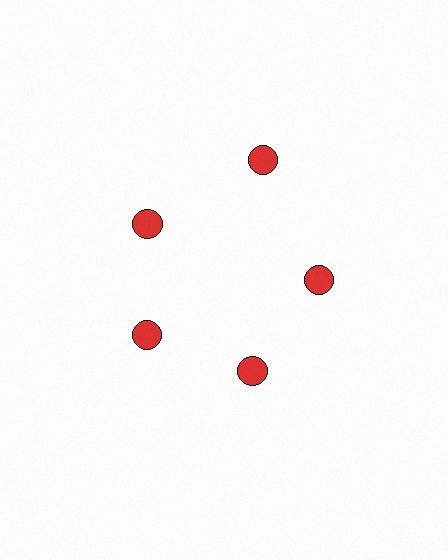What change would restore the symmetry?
The symmetry would be restored by moving it inward, back onto the ring so that all 5 circles sit at equal angles and equal distance from the center.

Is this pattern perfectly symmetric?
No. The 5 red circles are arranged in a ring, but one element near the 1 o'clock position is pushed outward from the center, breaking the 5-fold rotational symmetry.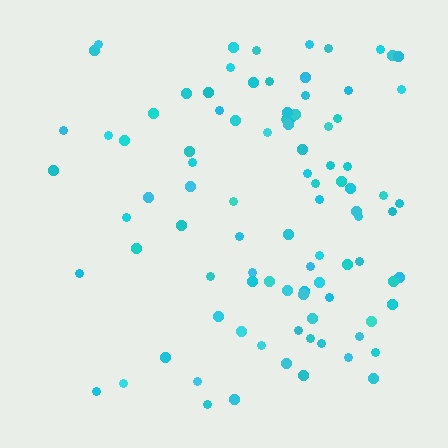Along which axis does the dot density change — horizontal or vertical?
Horizontal.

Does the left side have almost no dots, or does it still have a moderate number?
Still a moderate number, just noticeably fewer than the right.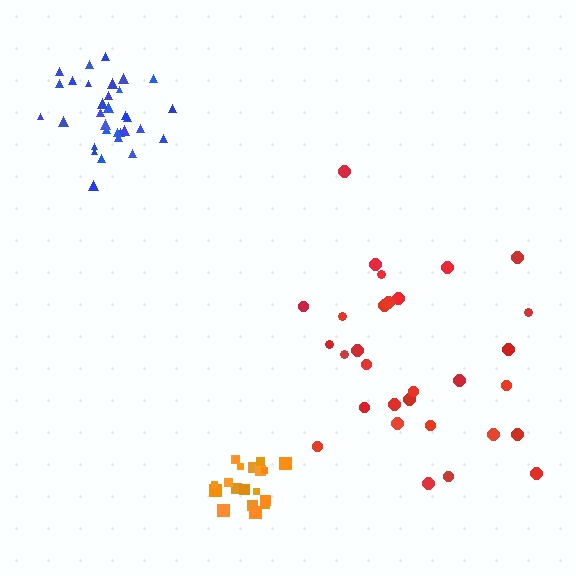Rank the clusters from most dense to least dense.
orange, blue, red.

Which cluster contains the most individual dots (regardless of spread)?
Blue (32).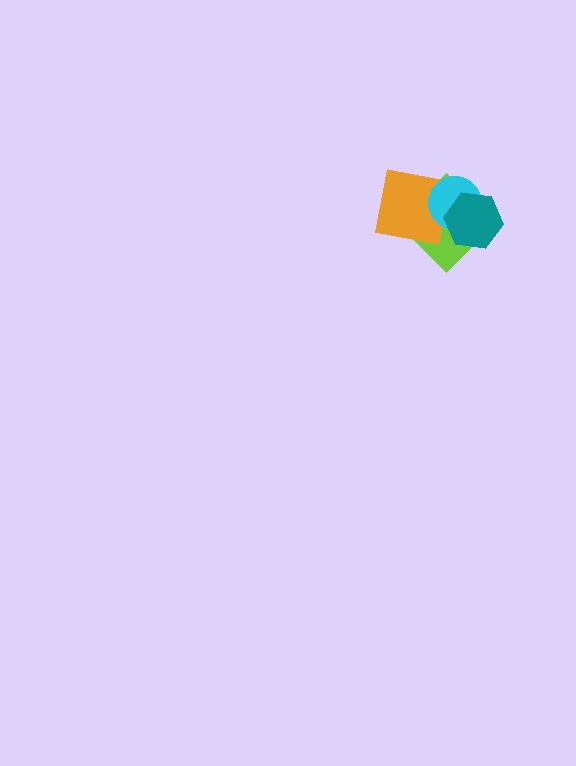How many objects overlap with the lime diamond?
3 objects overlap with the lime diamond.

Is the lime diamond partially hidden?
Yes, it is partially covered by another shape.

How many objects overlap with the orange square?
3 objects overlap with the orange square.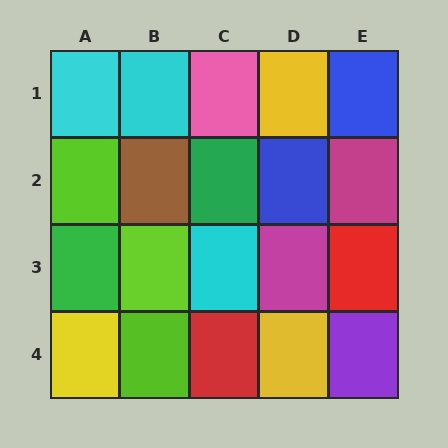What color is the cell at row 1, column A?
Cyan.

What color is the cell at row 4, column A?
Yellow.